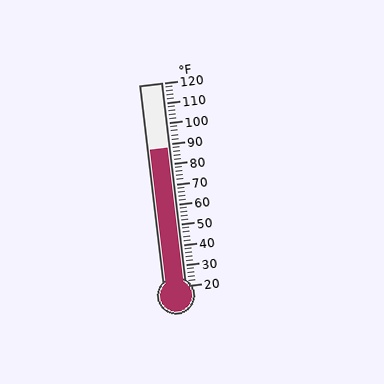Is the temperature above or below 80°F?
The temperature is above 80°F.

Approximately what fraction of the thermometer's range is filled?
The thermometer is filled to approximately 70% of its range.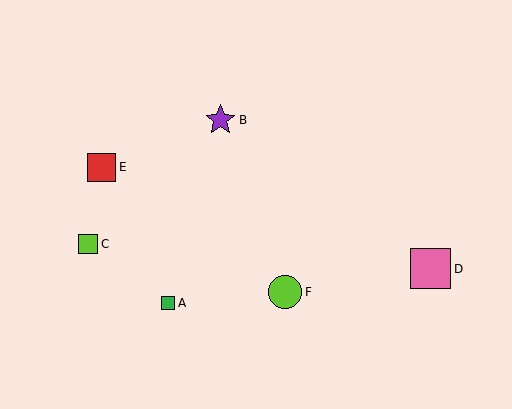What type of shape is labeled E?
Shape E is a red square.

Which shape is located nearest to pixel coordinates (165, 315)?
The green square (labeled A) at (168, 303) is nearest to that location.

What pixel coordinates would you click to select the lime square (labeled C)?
Click at (88, 244) to select the lime square C.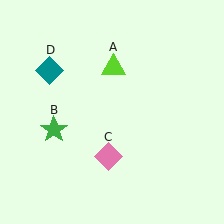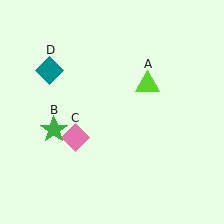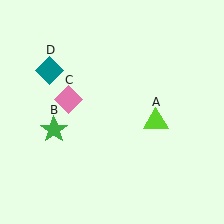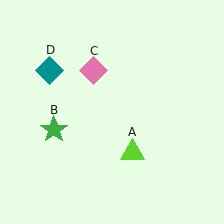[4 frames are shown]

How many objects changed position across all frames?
2 objects changed position: lime triangle (object A), pink diamond (object C).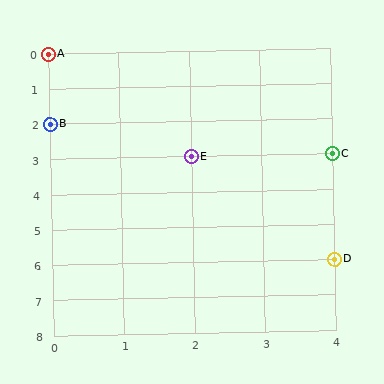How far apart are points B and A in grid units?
Points B and A are 2 rows apart.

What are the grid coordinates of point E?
Point E is at grid coordinates (2, 3).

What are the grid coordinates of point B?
Point B is at grid coordinates (0, 2).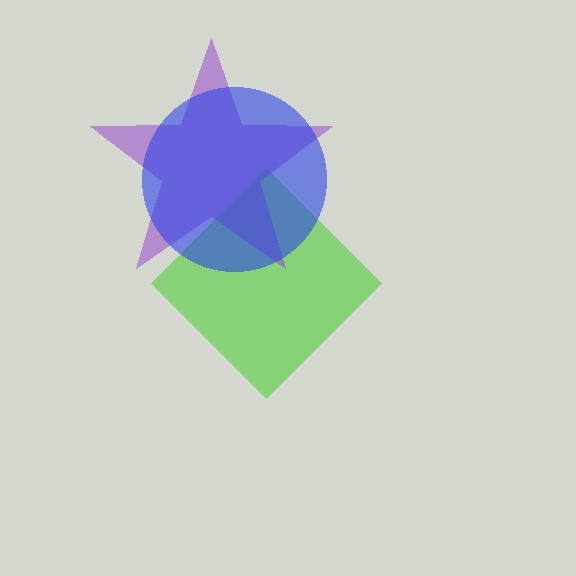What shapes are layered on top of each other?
The layered shapes are: a lime diamond, a purple star, a blue circle.